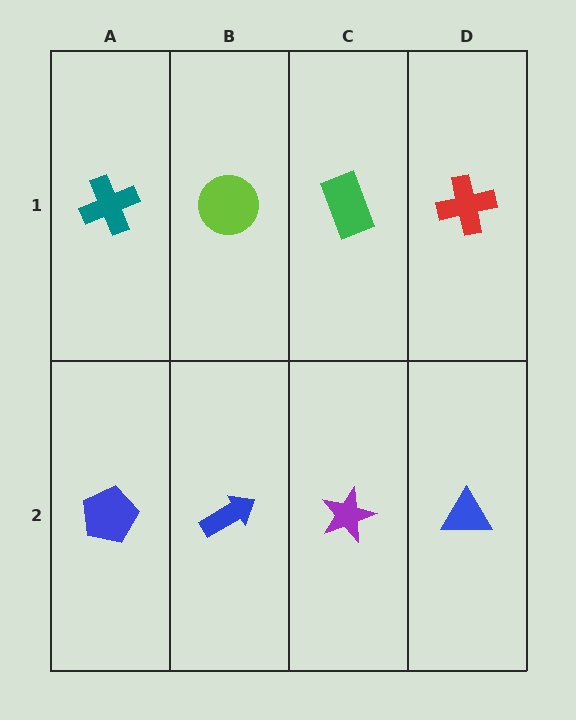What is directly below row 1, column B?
A blue arrow.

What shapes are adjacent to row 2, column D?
A red cross (row 1, column D), a purple star (row 2, column C).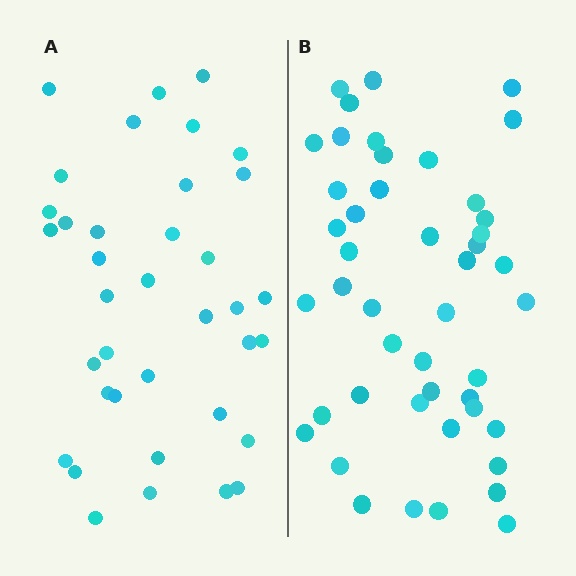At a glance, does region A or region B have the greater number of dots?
Region B (the right region) has more dots.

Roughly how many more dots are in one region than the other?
Region B has roughly 8 or so more dots than region A.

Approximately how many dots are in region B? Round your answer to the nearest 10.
About 50 dots. (The exact count is 46, which rounds to 50.)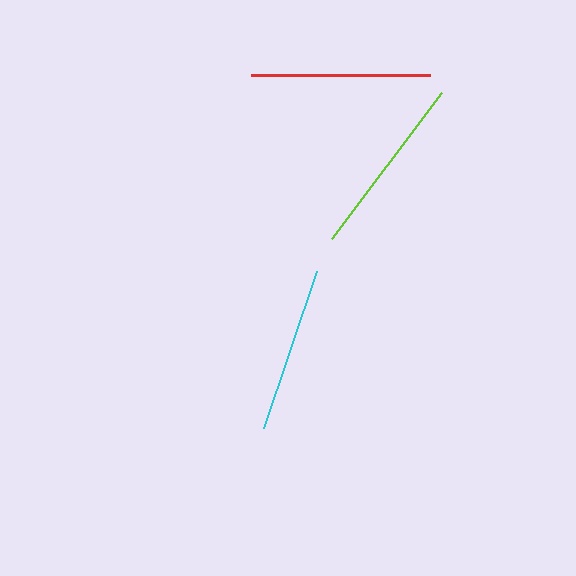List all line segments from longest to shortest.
From longest to shortest: lime, red, cyan.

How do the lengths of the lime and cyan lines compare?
The lime and cyan lines are approximately the same length.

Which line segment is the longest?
The lime line is the longest at approximately 182 pixels.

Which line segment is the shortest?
The cyan line is the shortest at approximately 166 pixels.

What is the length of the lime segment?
The lime segment is approximately 182 pixels long.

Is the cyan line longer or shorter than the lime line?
The lime line is longer than the cyan line.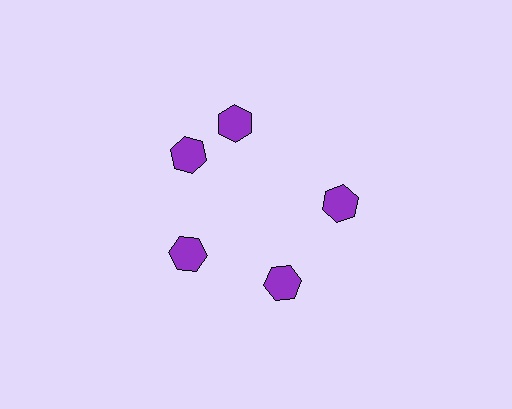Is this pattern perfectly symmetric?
No. The 5 purple hexagons are arranged in a ring, but one element near the 1 o'clock position is rotated out of alignment along the ring, breaking the 5-fold rotational symmetry.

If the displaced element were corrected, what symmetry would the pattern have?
It would have 5-fold rotational symmetry — the pattern would map onto itself every 72 degrees.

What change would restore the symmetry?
The symmetry would be restored by rotating it back into even spacing with its neighbors so that all 5 hexagons sit at equal angles and equal distance from the center.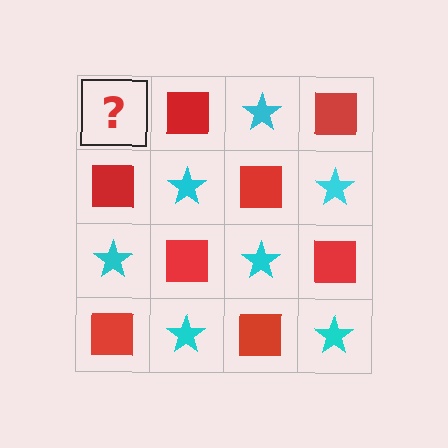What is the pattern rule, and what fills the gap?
The rule is that it alternates cyan star and red square in a checkerboard pattern. The gap should be filled with a cyan star.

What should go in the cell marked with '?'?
The missing cell should contain a cyan star.